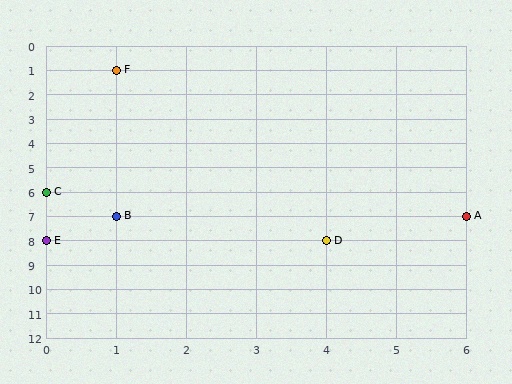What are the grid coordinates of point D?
Point D is at grid coordinates (4, 8).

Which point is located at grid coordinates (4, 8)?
Point D is at (4, 8).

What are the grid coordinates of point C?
Point C is at grid coordinates (0, 6).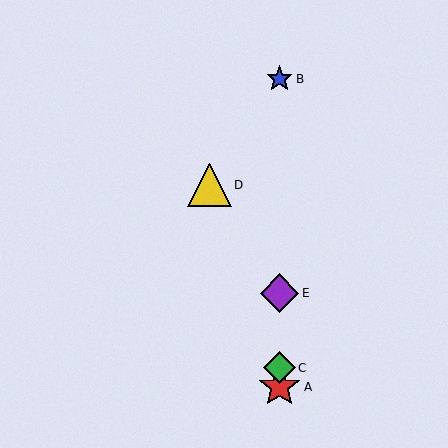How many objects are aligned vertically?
4 objects (A, B, C, E) are aligned vertically.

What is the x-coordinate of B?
Object B is at x≈279.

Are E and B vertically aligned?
Yes, both are at x≈279.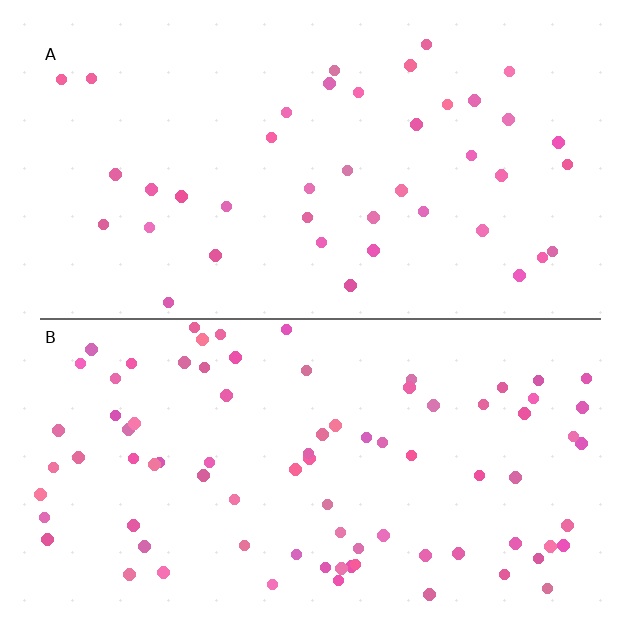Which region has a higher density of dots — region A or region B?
B (the bottom).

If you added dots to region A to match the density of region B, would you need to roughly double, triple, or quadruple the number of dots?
Approximately double.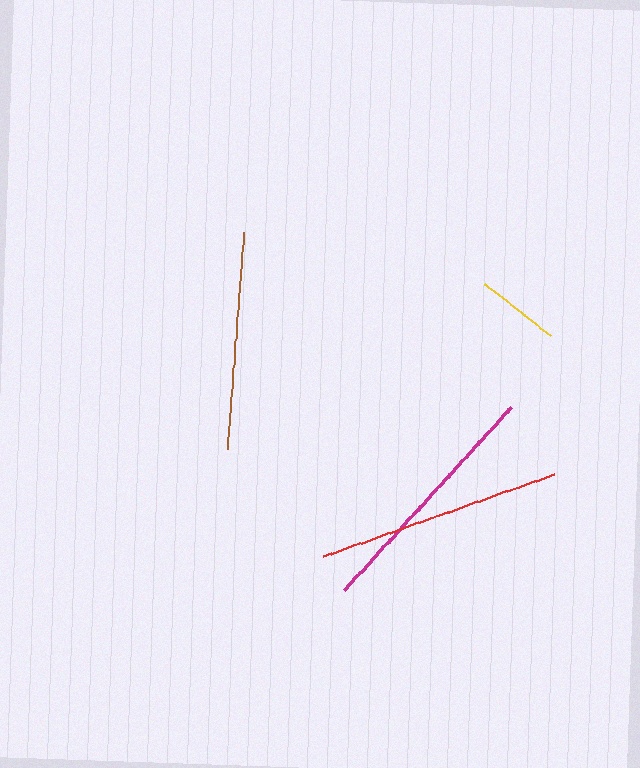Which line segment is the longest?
The magenta line is the longest at approximately 248 pixels.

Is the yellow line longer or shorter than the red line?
The red line is longer than the yellow line.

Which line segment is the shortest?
The yellow line is the shortest at approximately 84 pixels.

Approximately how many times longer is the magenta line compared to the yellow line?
The magenta line is approximately 3.0 times the length of the yellow line.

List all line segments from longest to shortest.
From longest to shortest: magenta, red, brown, yellow.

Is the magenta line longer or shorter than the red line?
The magenta line is longer than the red line.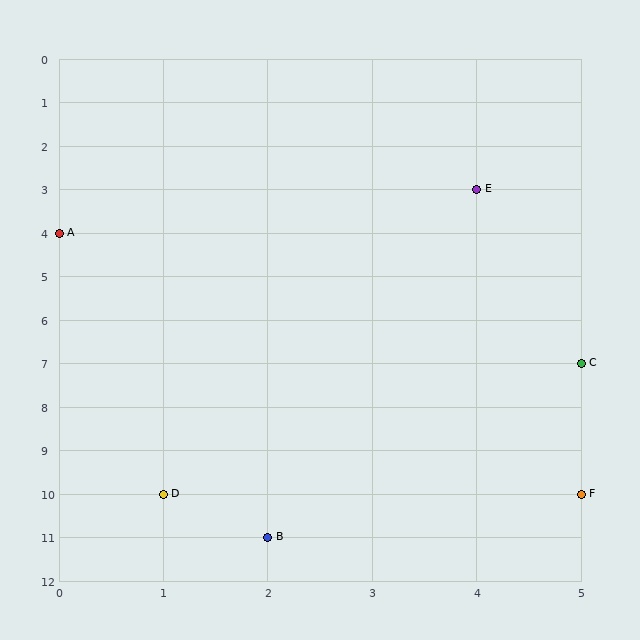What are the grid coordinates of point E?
Point E is at grid coordinates (4, 3).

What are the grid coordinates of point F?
Point F is at grid coordinates (5, 10).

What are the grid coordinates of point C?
Point C is at grid coordinates (5, 7).